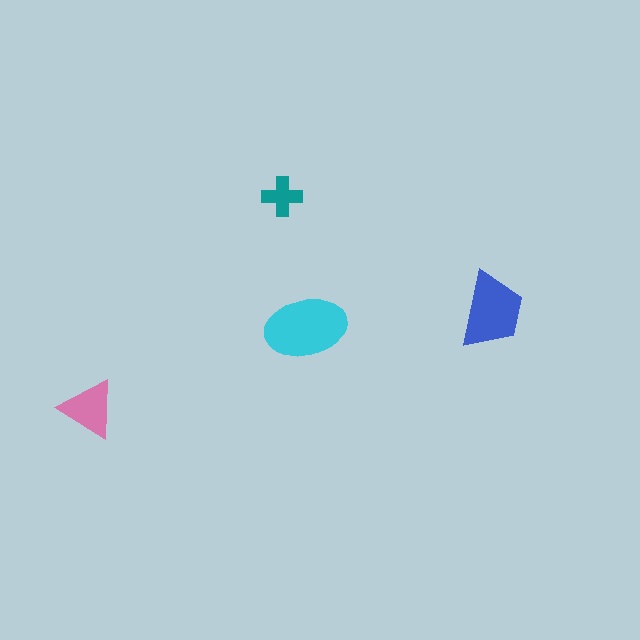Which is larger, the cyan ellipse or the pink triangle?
The cyan ellipse.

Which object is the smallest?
The teal cross.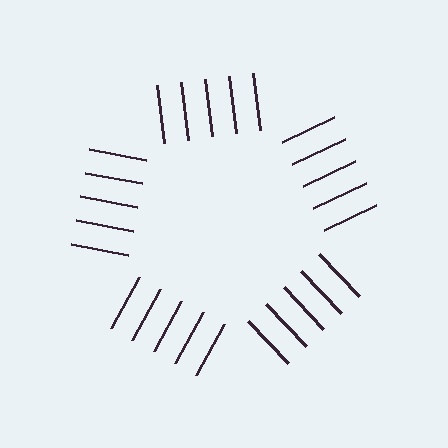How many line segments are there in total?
25 — 5 along each of the 5 edges.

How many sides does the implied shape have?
5 sides — the line-ends trace a pentagon.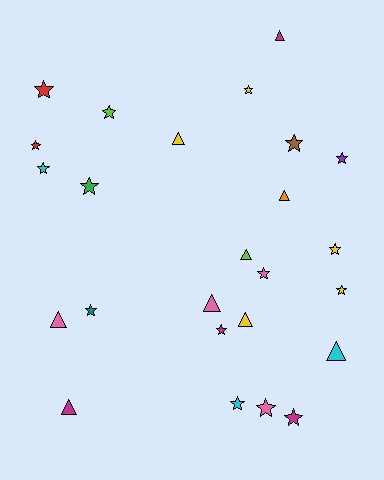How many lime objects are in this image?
There are 2 lime objects.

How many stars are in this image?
There are 16 stars.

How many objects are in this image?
There are 25 objects.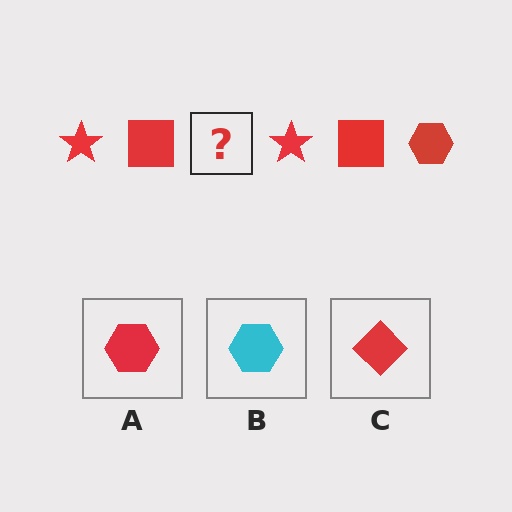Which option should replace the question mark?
Option A.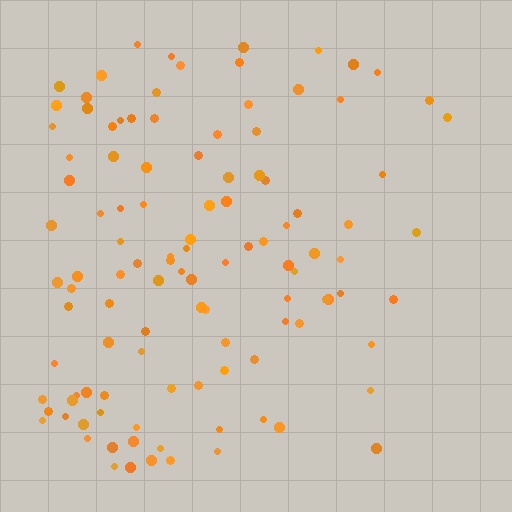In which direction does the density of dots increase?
From right to left, with the left side densest.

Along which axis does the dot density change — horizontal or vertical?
Horizontal.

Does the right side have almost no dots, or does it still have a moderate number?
Still a moderate number, just noticeably fewer than the left.